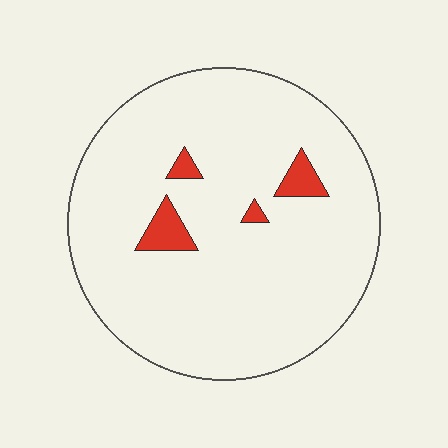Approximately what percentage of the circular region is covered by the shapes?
Approximately 5%.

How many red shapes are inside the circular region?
4.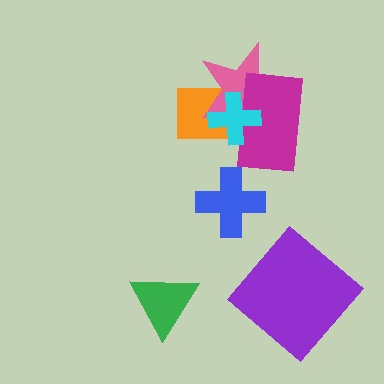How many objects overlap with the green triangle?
0 objects overlap with the green triangle.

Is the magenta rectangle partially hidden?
Yes, it is partially covered by another shape.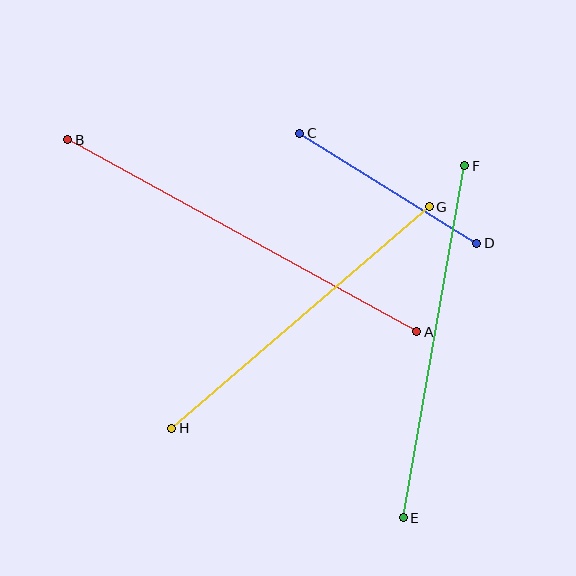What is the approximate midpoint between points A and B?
The midpoint is at approximately (242, 236) pixels.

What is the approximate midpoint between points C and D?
The midpoint is at approximately (388, 188) pixels.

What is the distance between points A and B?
The distance is approximately 399 pixels.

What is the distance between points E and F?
The distance is approximately 357 pixels.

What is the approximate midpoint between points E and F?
The midpoint is at approximately (434, 342) pixels.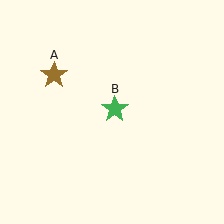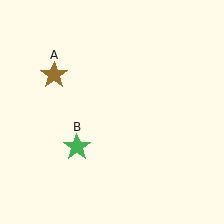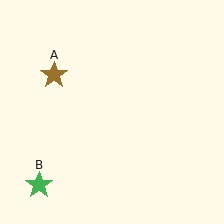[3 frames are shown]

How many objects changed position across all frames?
1 object changed position: green star (object B).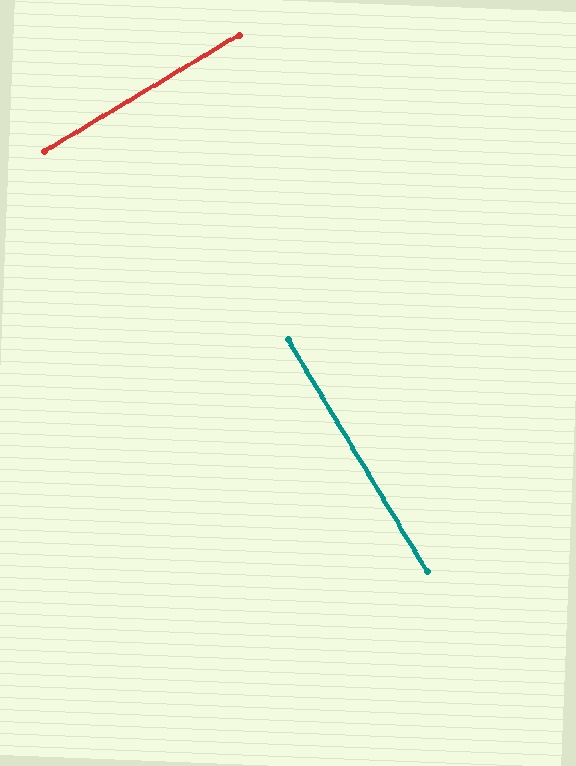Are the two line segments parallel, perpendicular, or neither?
Perpendicular — they meet at approximately 90°.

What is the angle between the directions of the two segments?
Approximately 90 degrees.